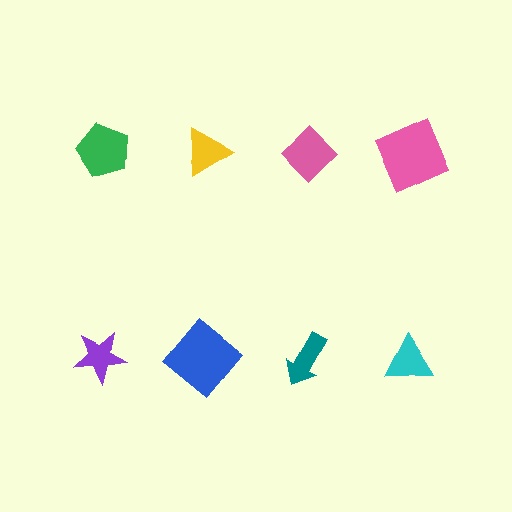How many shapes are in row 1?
4 shapes.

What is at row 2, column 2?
A blue diamond.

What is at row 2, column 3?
A teal arrow.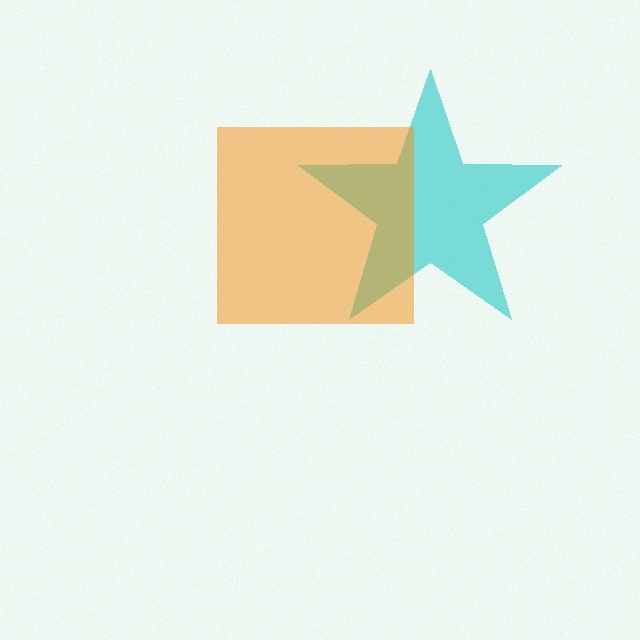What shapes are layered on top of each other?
The layered shapes are: a cyan star, an orange square.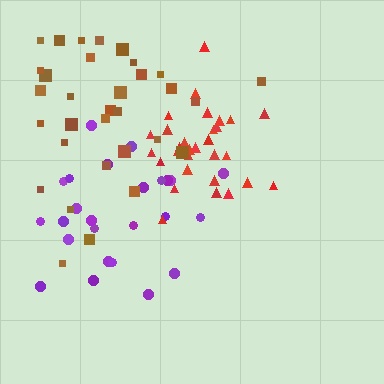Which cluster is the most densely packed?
Red.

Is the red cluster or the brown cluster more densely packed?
Red.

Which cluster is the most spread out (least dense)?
Brown.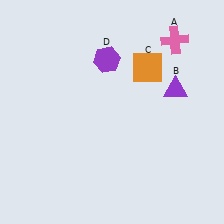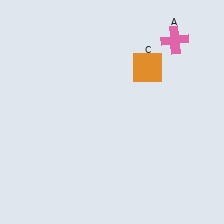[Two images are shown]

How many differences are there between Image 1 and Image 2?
There are 2 differences between the two images.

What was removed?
The purple hexagon (D), the purple triangle (B) were removed in Image 2.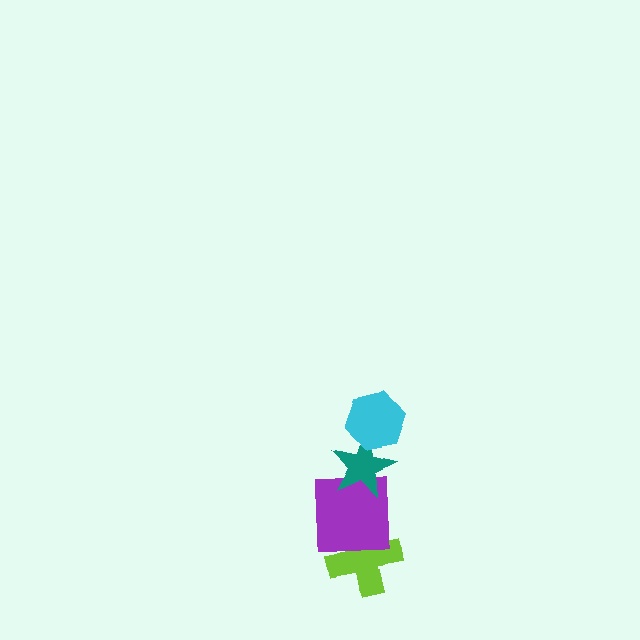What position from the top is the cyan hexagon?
The cyan hexagon is 1st from the top.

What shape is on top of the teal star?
The cyan hexagon is on top of the teal star.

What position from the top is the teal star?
The teal star is 2nd from the top.